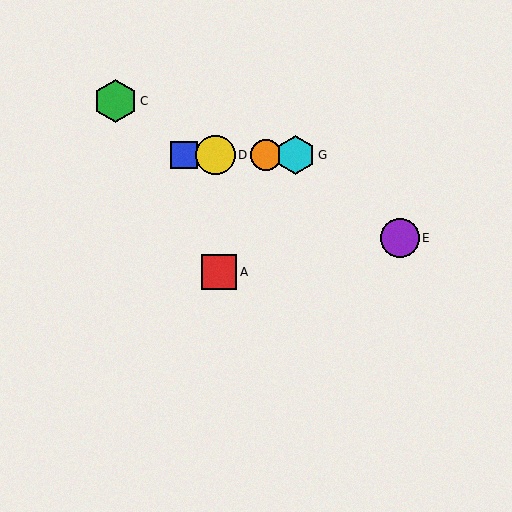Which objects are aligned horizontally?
Objects B, D, F, G are aligned horizontally.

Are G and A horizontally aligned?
No, G is at y≈155 and A is at y≈272.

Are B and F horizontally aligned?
Yes, both are at y≈155.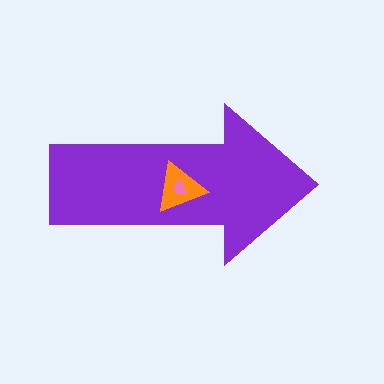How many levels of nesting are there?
3.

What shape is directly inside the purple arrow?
The orange triangle.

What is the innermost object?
The pink trapezoid.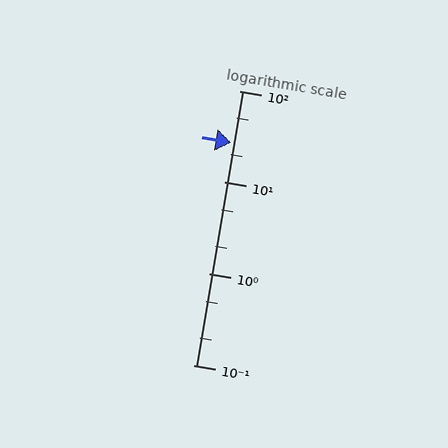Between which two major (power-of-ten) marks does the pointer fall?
The pointer is between 10 and 100.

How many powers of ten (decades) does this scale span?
The scale spans 3 decades, from 0.1 to 100.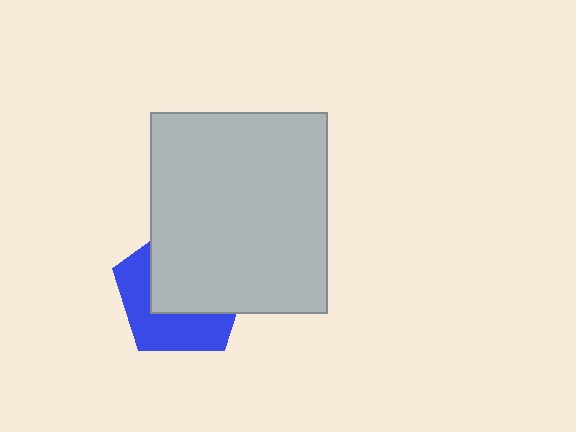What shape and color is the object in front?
The object in front is a light gray rectangle.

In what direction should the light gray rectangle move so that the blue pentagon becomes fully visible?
The light gray rectangle should move toward the upper-right. That is the shortest direction to clear the overlap and leave the blue pentagon fully visible.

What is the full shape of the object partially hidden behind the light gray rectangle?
The partially hidden object is a blue pentagon.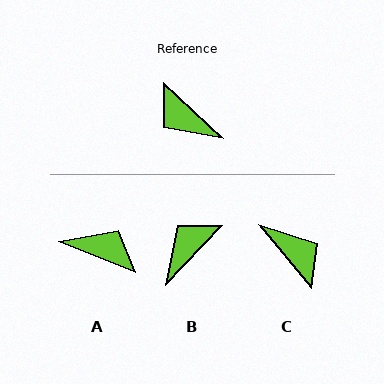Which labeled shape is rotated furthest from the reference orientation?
C, about 172 degrees away.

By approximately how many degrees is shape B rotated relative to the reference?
Approximately 91 degrees clockwise.